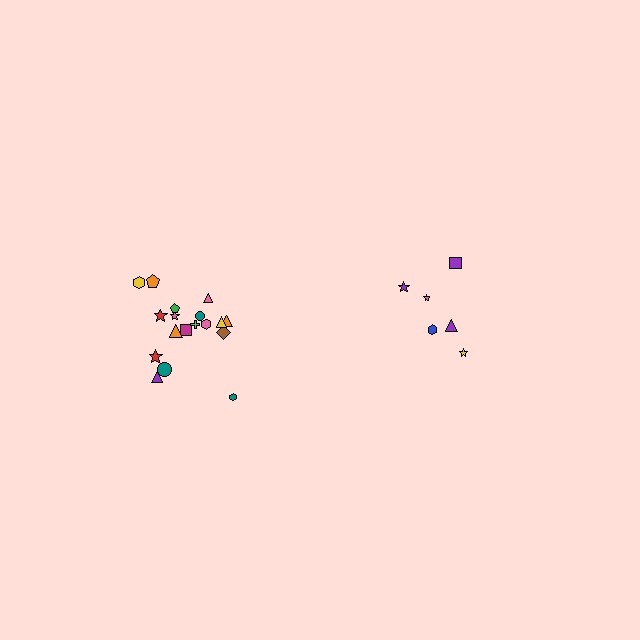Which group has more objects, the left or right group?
The left group.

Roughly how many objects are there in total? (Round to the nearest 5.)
Roughly 25 objects in total.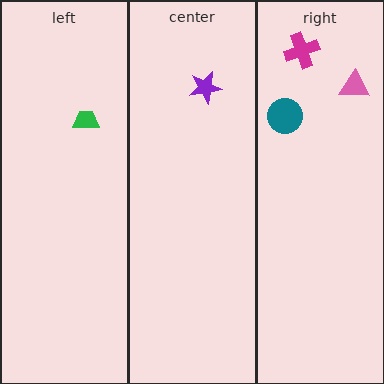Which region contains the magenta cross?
The right region.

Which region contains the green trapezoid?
The left region.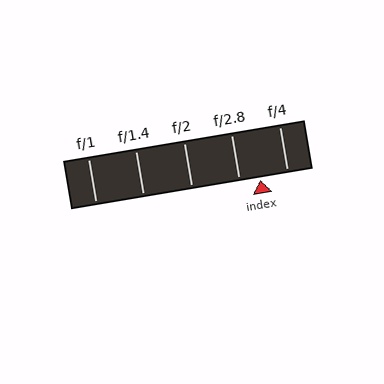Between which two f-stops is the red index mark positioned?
The index mark is between f/2.8 and f/4.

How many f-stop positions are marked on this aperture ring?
There are 5 f-stop positions marked.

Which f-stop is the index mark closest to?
The index mark is closest to f/2.8.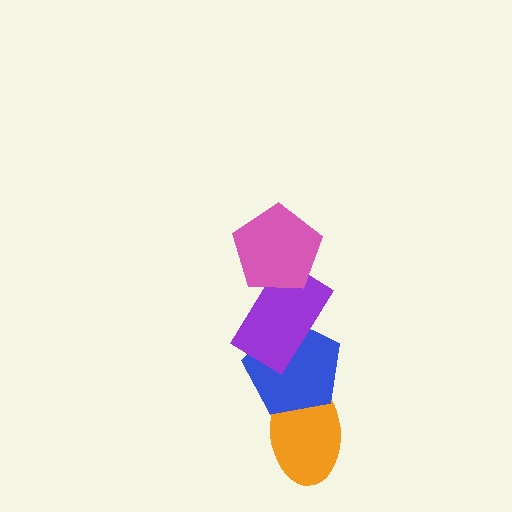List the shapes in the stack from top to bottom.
From top to bottom: the pink pentagon, the purple rectangle, the blue pentagon, the orange ellipse.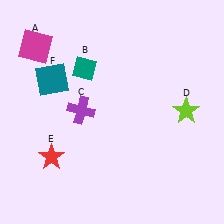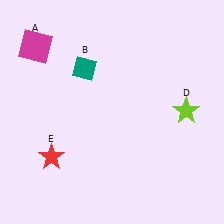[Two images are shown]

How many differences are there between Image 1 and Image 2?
There are 2 differences between the two images.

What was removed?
The purple cross (C), the teal square (F) were removed in Image 2.